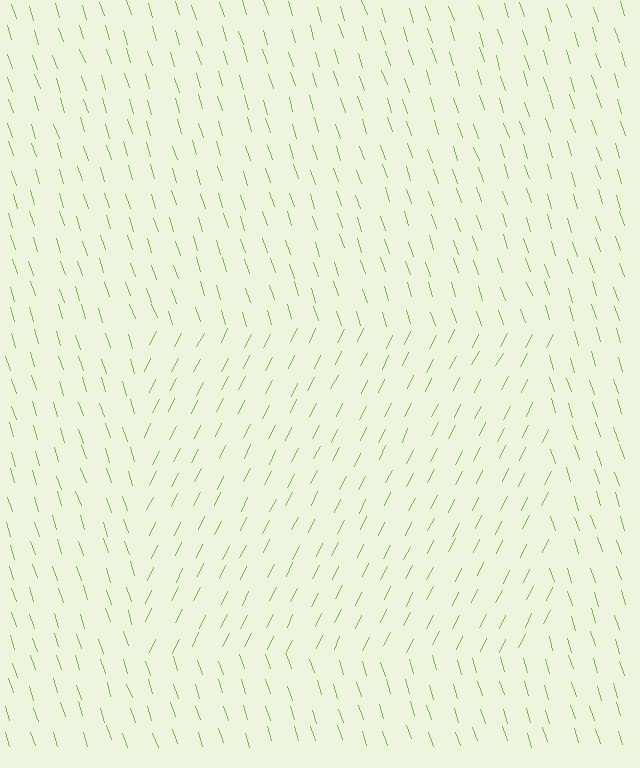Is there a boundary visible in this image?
Yes, there is a texture boundary formed by a change in line orientation.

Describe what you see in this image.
The image is filled with small lime line segments. A rectangle region in the image has lines oriented differently from the surrounding lines, creating a visible texture boundary.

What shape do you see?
I see a rectangle.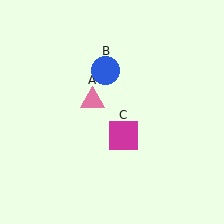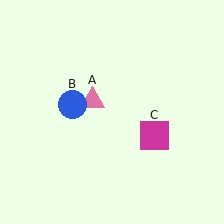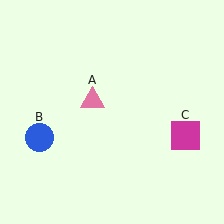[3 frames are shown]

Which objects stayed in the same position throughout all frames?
Pink triangle (object A) remained stationary.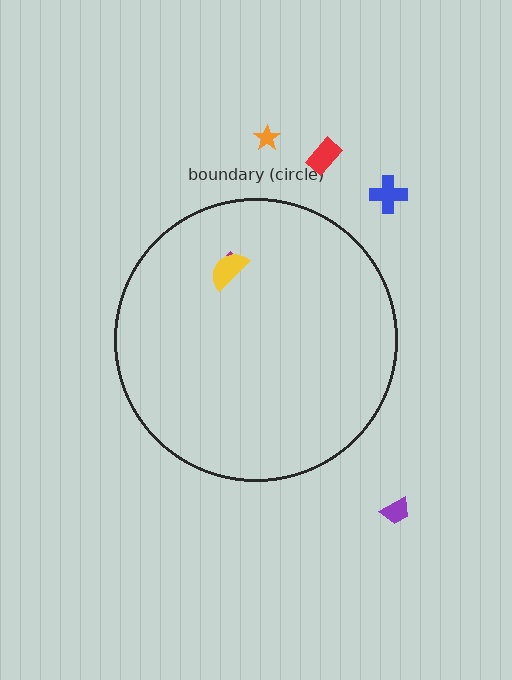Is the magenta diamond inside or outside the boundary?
Inside.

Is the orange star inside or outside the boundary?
Outside.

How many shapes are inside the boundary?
2 inside, 4 outside.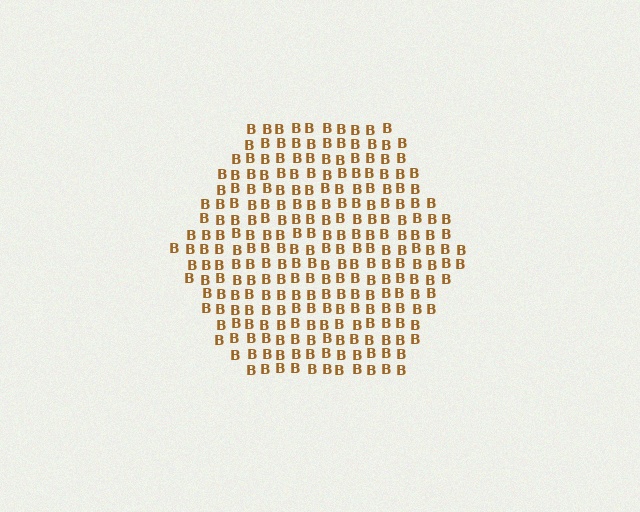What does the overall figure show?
The overall figure shows a hexagon.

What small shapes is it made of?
It is made of small letter B's.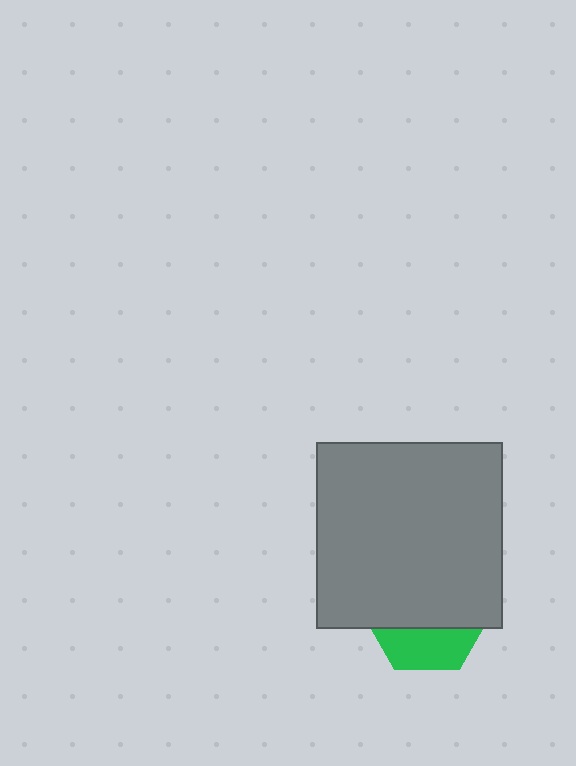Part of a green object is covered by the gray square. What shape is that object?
It is a hexagon.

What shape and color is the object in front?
The object in front is a gray square.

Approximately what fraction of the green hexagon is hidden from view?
Roughly 68% of the green hexagon is hidden behind the gray square.